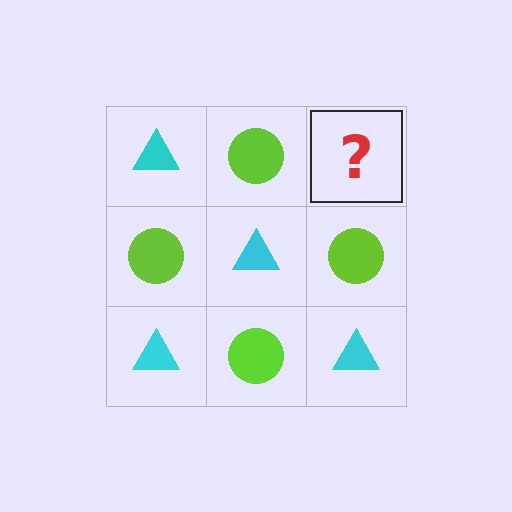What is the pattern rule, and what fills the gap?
The rule is that it alternates cyan triangle and lime circle in a checkerboard pattern. The gap should be filled with a cyan triangle.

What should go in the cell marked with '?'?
The missing cell should contain a cyan triangle.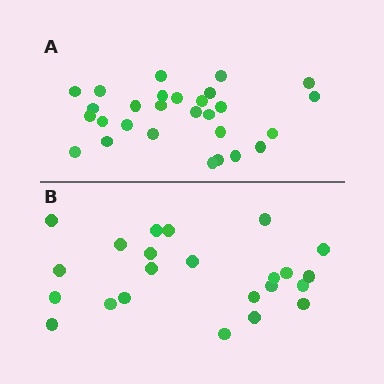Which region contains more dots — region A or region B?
Region A (the top region) has more dots.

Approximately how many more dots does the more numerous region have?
Region A has about 5 more dots than region B.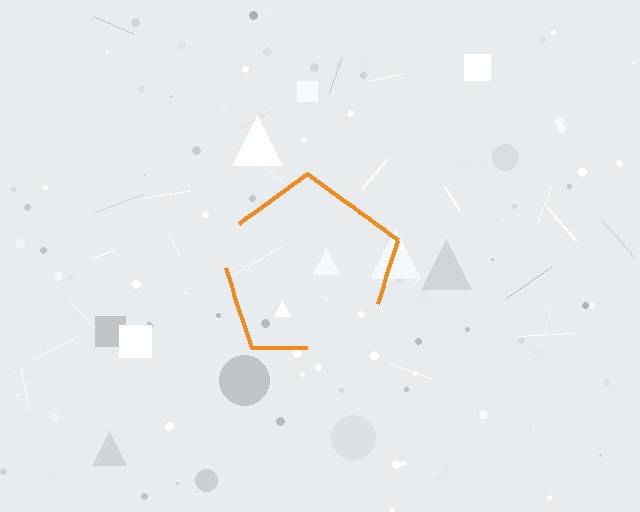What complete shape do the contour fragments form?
The contour fragments form a pentagon.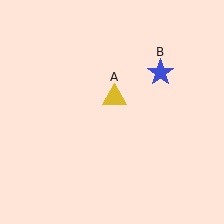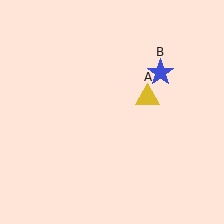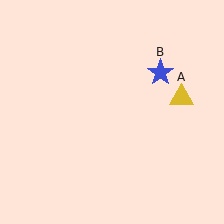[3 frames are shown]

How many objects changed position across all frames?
1 object changed position: yellow triangle (object A).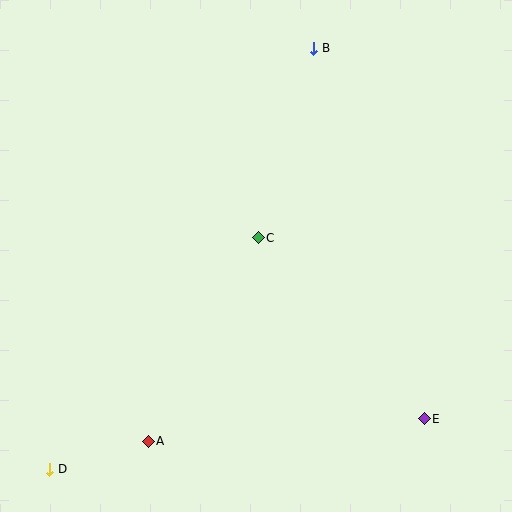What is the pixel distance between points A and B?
The distance between A and B is 426 pixels.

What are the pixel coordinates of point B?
Point B is at (314, 48).